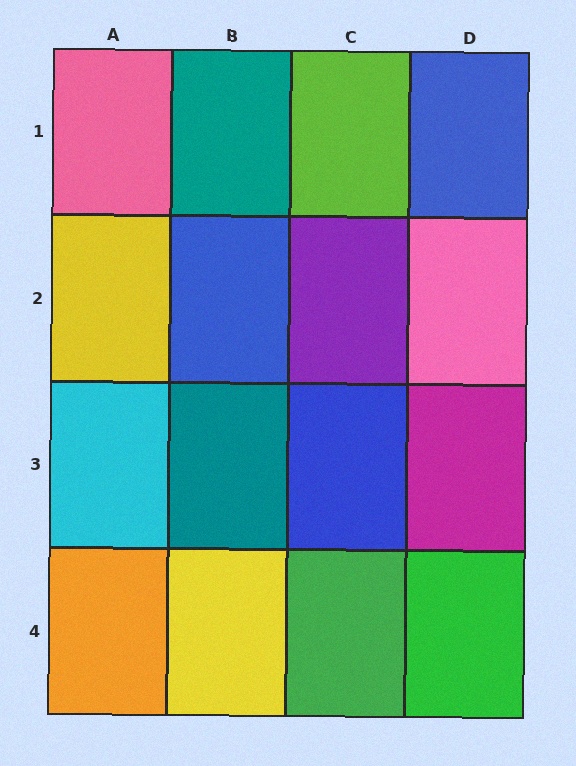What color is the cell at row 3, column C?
Blue.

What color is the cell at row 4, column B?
Yellow.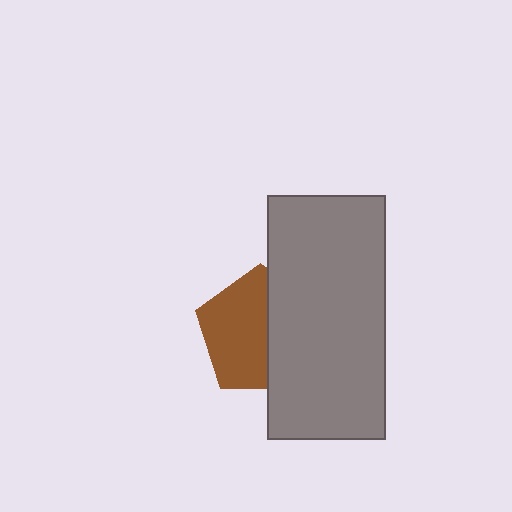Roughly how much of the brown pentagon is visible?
About half of it is visible (roughly 57%).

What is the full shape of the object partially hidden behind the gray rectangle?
The partially hidden object is a brown pentagon.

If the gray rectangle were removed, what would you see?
You would see the complete brown pentagon.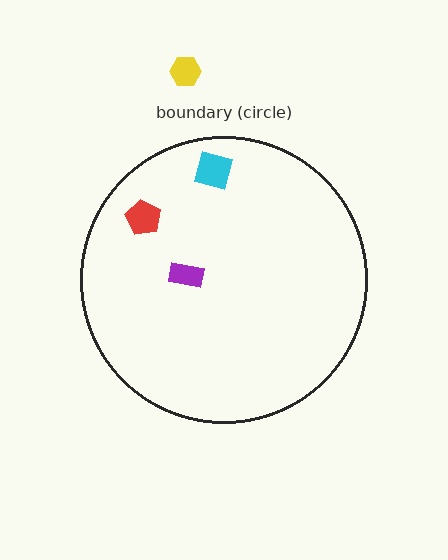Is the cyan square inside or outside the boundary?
Inside.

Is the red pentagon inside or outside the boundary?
Inside.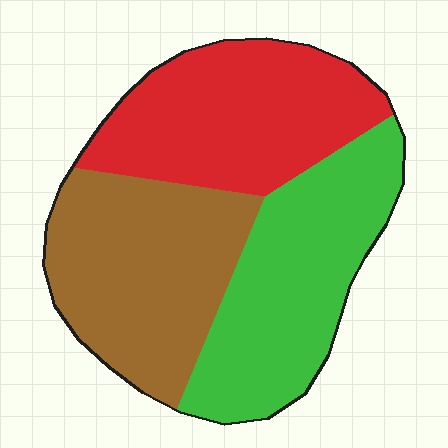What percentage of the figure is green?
Green takes up between a third and a half of the figure.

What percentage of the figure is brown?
Brown covers 34% of the figure.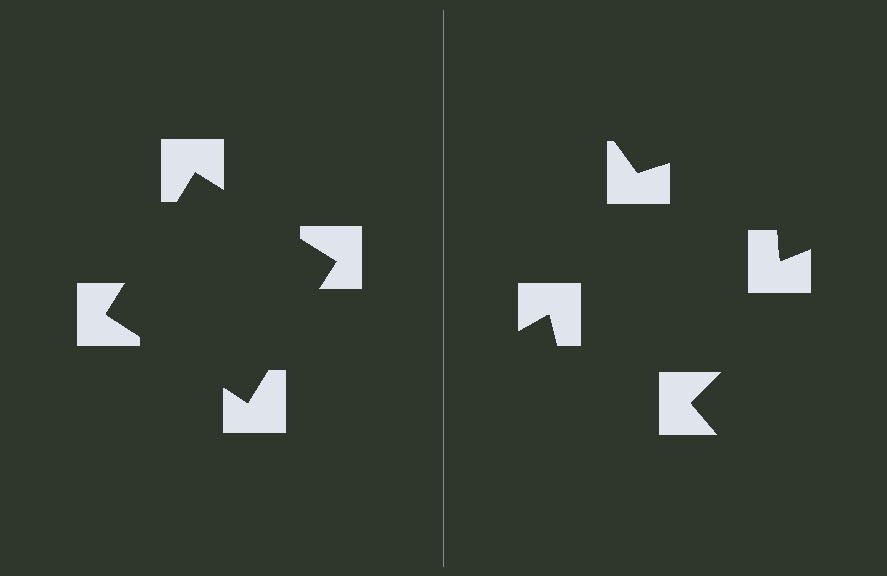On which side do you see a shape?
An illusory square appears on the left side. On the right side the wedge cuts are rotated, so no coherent shape forms.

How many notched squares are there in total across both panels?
8 — 4 on each side.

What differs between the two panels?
The notched squares are positioned identically on both sides; only the wedge orientations differ. On the left they align to a square; on the right they are misaligned.